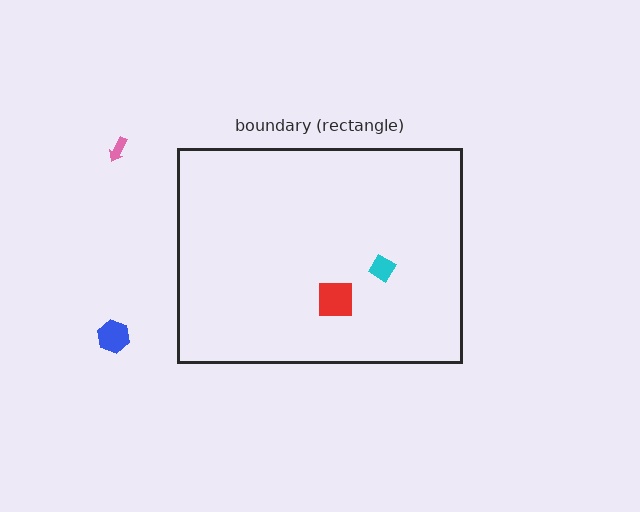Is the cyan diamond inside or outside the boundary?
Inside.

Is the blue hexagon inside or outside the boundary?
Outside.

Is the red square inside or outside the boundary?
Inside.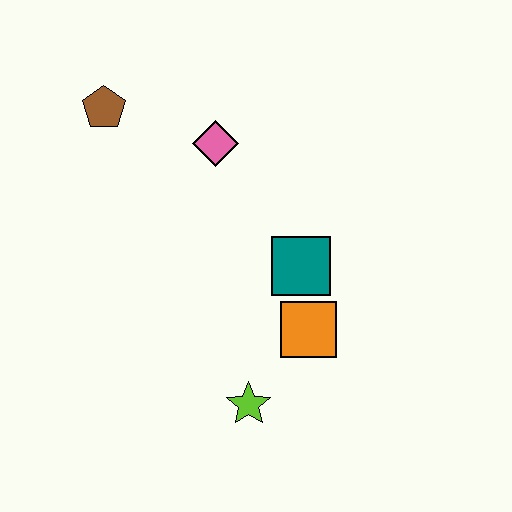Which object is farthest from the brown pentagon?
The lime star is farthest from the brown pentagon.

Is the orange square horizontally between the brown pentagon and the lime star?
No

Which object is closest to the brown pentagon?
The pink diamond is closest to the brown pentagon.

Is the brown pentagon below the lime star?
No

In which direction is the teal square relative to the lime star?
The teal square is above the lime star.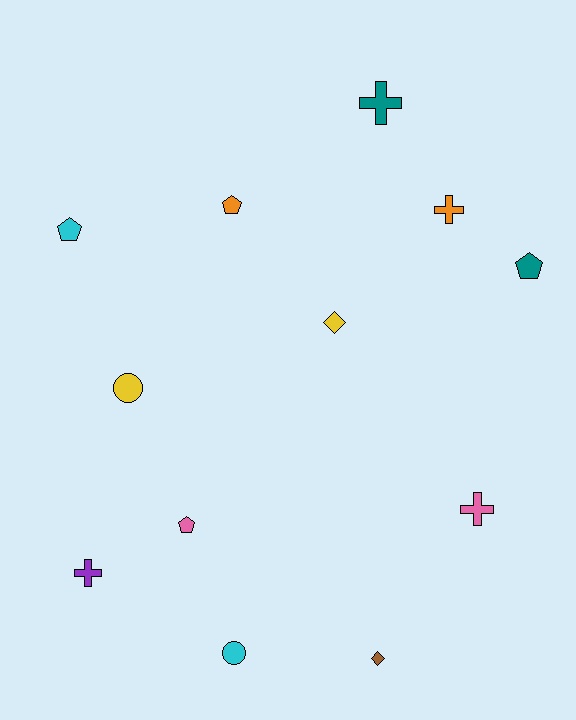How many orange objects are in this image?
There are 2 orange objects.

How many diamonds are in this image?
There are 2 diamonds.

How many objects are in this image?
There are 12 objects.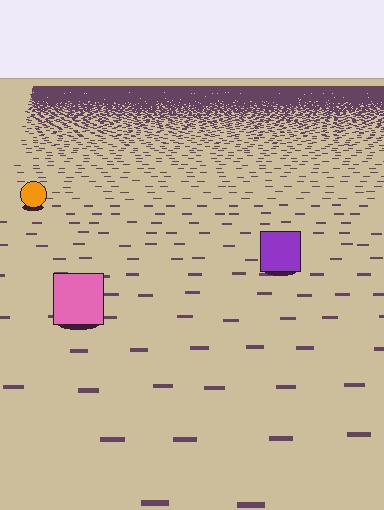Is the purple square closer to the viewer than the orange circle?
Yes. The purple square is closer — you can tell from the texture gradient: the ground texture is coarser near it.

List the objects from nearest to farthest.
From nearest to farthest: the pink square, the purple square, the orange circle.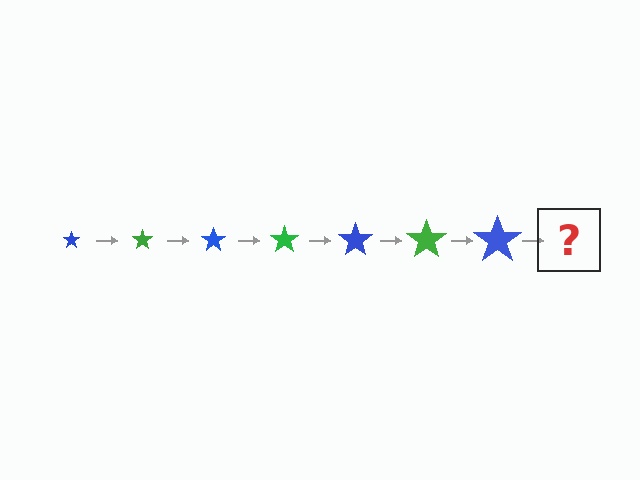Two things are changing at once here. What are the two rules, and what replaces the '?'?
The two rules are that the star grows larger each step and the color cycles through blue and green. The '?' should be a green star, larger than the previous one.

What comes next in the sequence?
The next element should be a green star, larger than the previous one.